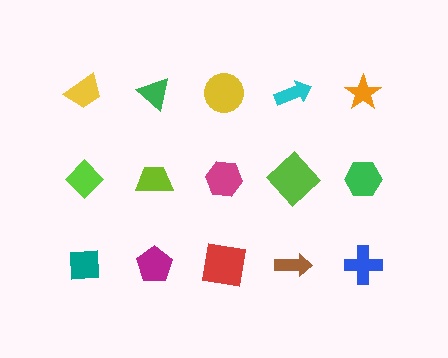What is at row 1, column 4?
A cyan arrow.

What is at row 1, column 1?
A yellow trapezoid.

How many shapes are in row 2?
5 shapes.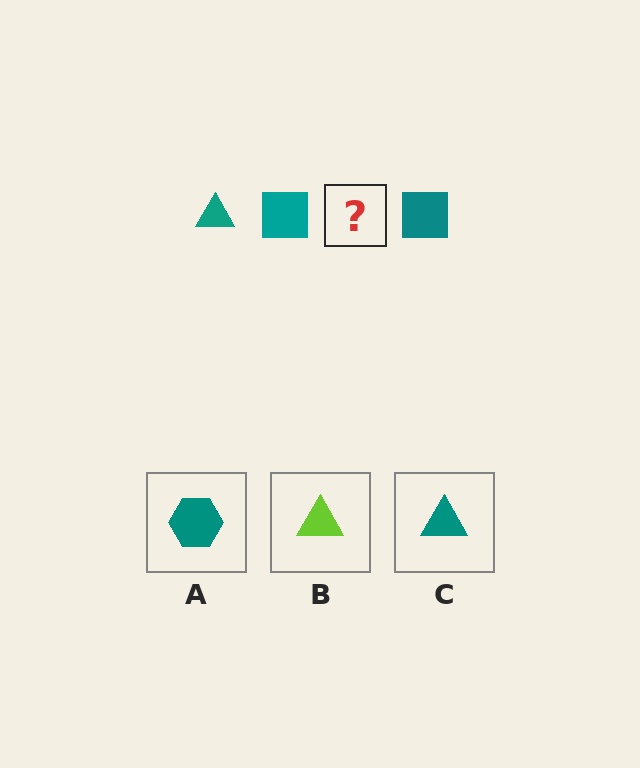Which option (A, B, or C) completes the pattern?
C.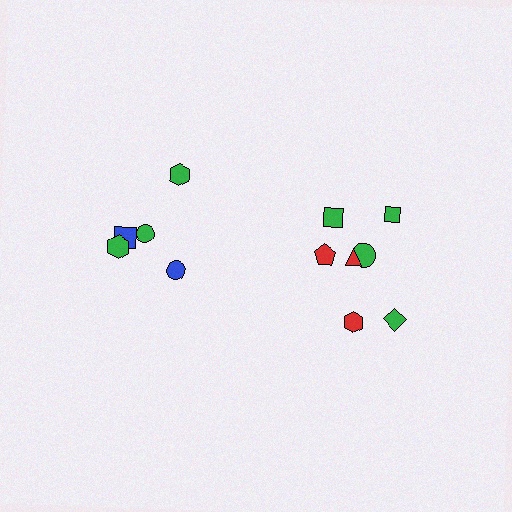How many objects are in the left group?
There are 5 objects.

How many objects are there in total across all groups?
There are 12 objects.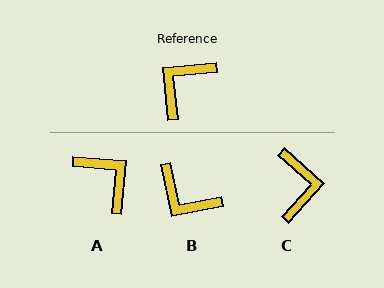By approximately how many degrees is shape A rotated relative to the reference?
Approximately 100 degrees clockwise.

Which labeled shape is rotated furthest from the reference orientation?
C, about 137 degrees away.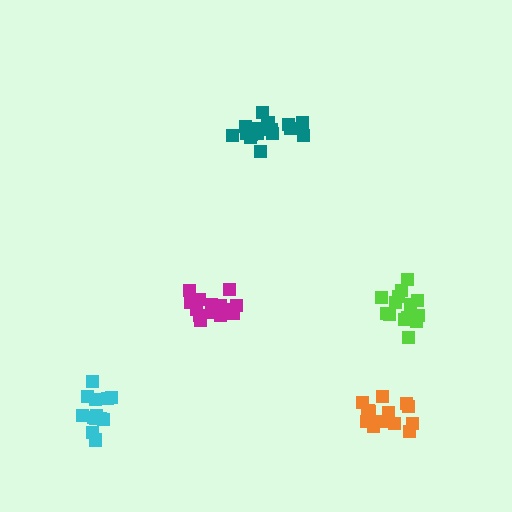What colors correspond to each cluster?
The clusters are colored: orange, lime, magenta, teal, cyan.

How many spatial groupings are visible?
There are 5 spatial groupings.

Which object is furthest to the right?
The lime cluster is rightmost.